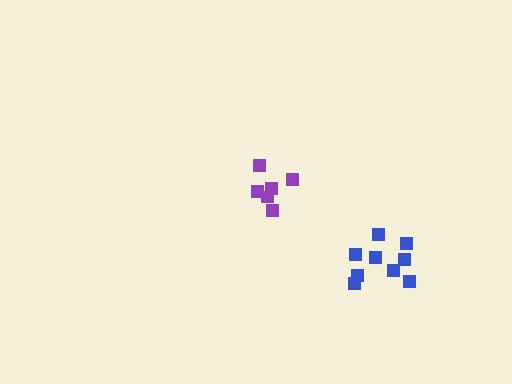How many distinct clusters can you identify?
There are 2 distinct clusters.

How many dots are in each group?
Group 1: 6 dots, Group 2: 9 dots (15 total).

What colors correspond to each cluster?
The clusters are colored: purple, blue.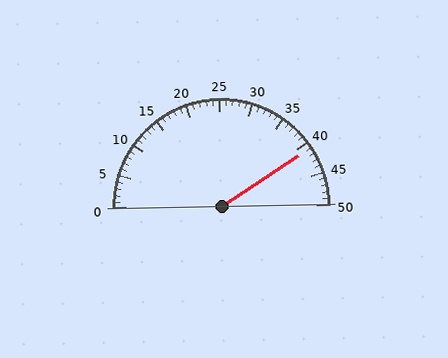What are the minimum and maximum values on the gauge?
The gauge ranges from 0 to 50.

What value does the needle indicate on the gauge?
The needle indicates approximately 41.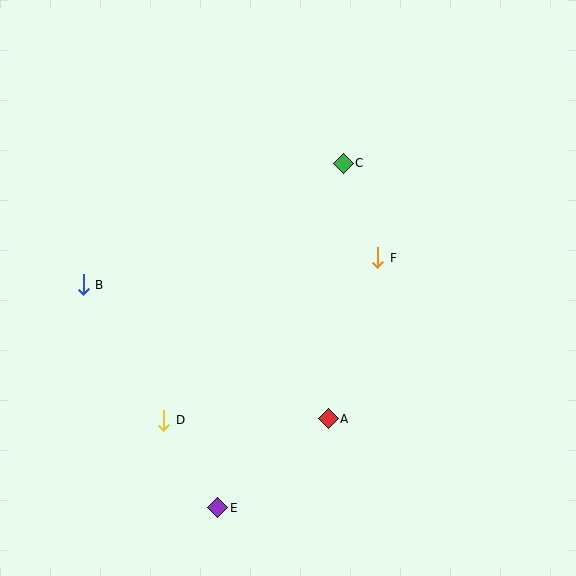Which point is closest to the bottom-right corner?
Point A is closest to the bottom-right corner.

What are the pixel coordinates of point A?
Point A is at (328, 419).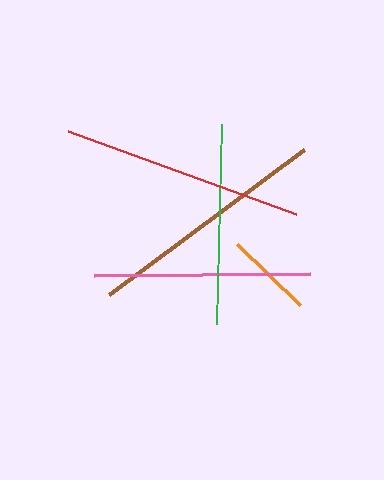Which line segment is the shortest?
The orange line is the shortest at approximately 87 pixels.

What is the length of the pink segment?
The pink segment is approximately 216 pixels long.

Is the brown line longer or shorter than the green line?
The brown line is longer than the green line.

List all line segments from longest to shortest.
From longest to shortest: brown, red, pink, green, orange.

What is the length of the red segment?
The red segment is approximately 243 pixels long.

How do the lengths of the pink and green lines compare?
The pink and green lines are approximately the same length.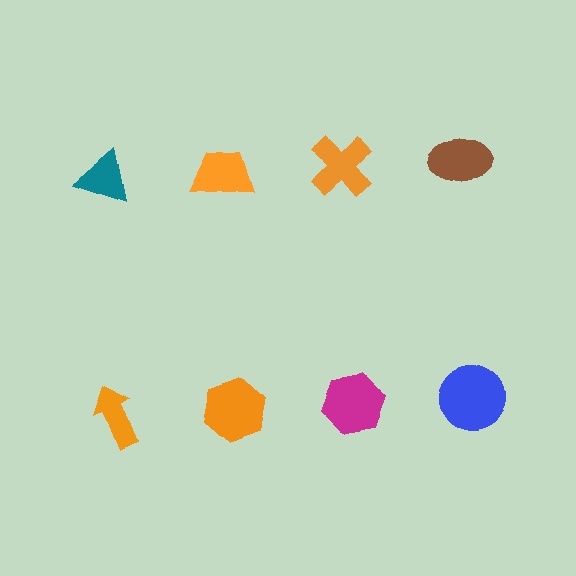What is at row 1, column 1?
A teal triangle.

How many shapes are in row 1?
4 shapes.